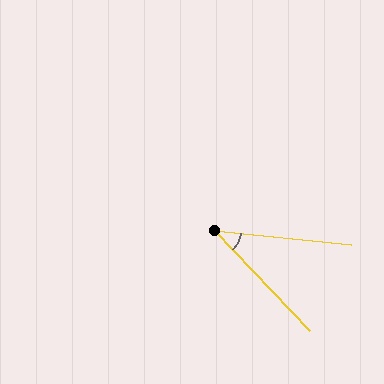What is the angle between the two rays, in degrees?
Approximately 40 degrees.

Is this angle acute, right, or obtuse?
It is acute.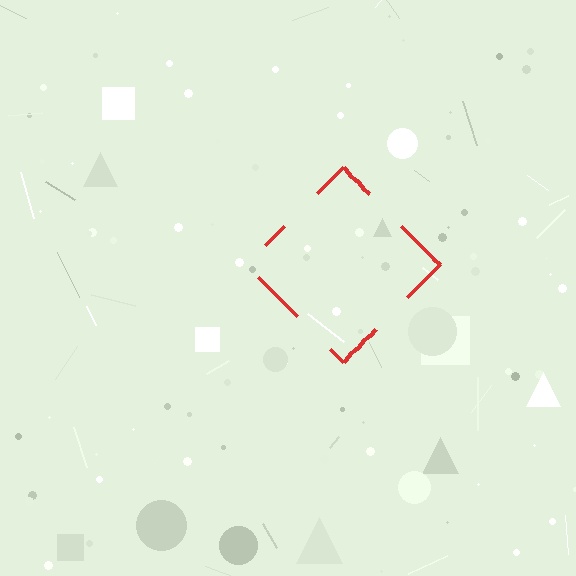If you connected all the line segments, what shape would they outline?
They would outline a diamond.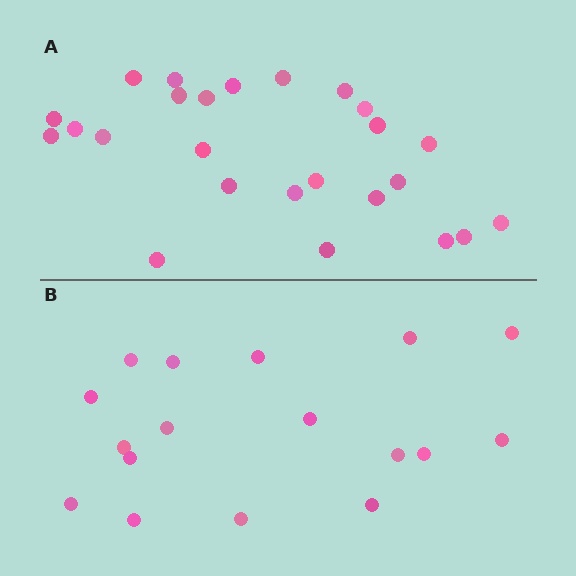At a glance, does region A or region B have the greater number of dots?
Region A (the top region) has more dots.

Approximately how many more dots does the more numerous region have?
Region A has roughly 8 or so more dots than region B.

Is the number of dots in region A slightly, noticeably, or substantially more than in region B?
Region A has substantially more. The ratio is roughly 1.5 to 1.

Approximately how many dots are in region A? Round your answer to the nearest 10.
About 20 dots. (The exact count is 25, which rounds to 20.)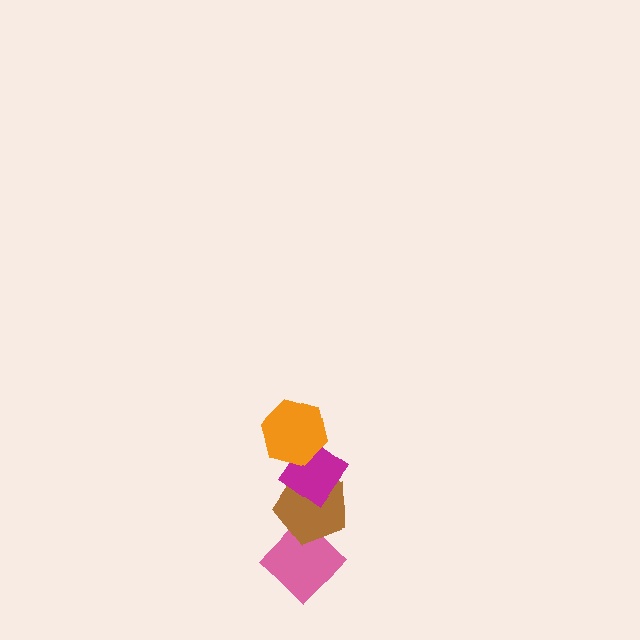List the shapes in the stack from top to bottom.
From top to bottom: the orange hexagon, the magenta diamond, the brown pentagon, the pink diamond.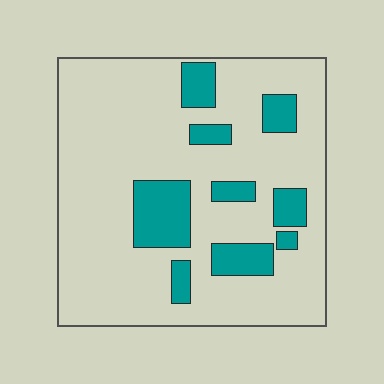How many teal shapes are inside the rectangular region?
9.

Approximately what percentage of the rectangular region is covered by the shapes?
Approximately 20%.